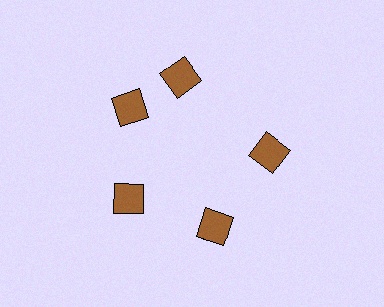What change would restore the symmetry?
The symmetry would be restored by rotating it back into even spacing with its neighbors so that all 5 diamonds sit at equal angles and equal distance from the center.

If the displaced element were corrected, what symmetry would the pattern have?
It would have 5-fold rotational symmetry — the pattern would map onto itself every 72 degrees.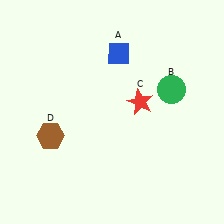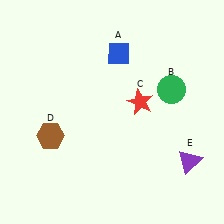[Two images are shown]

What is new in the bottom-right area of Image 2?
A purple triangle (E) was added in the bottom-right area of Image 2.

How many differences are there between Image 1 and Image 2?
There is 1 difference between the two images.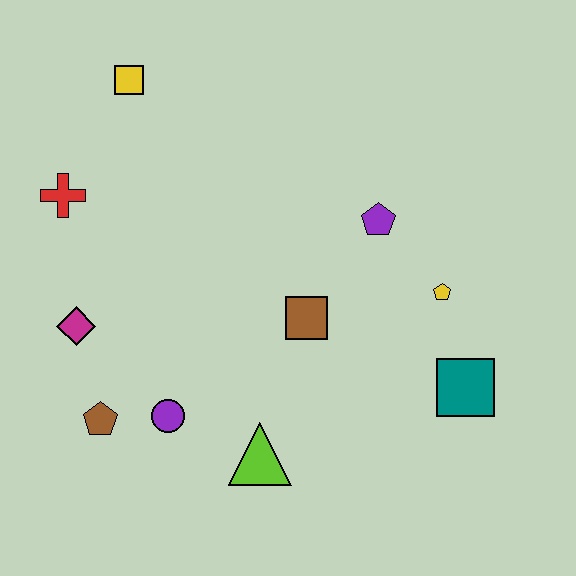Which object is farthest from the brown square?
The yellow square is farthest from the brown square.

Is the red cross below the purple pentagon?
No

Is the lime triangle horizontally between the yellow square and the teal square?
Yes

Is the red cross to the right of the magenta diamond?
No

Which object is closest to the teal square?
The yellow pentagon is closest to the teal square.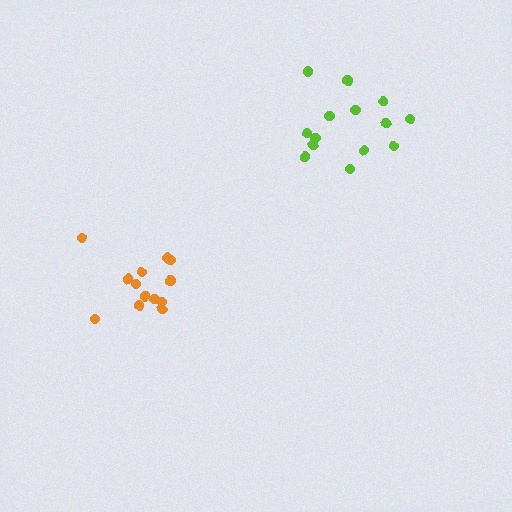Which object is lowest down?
The orange cluster is bottommost.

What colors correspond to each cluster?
The clusters are colored: orange, lime.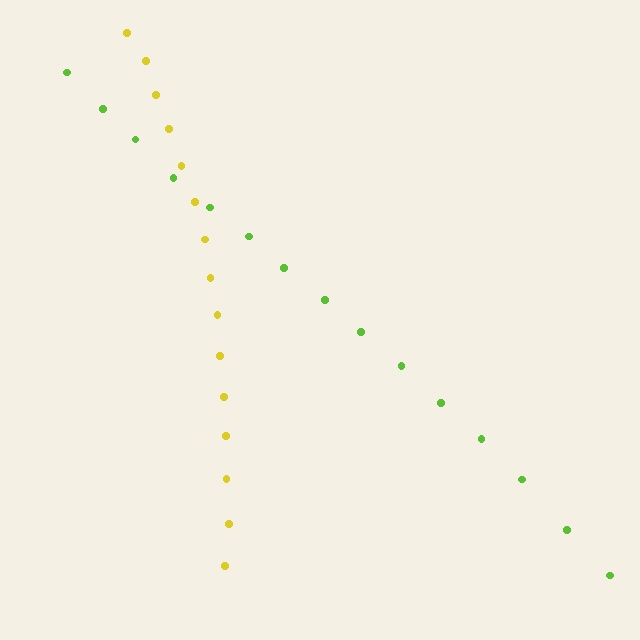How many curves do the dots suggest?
There are 2 distinct paths.